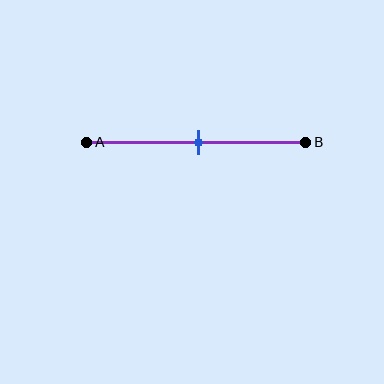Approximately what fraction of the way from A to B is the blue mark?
The blue mark is approximately 50% of the way from A to B.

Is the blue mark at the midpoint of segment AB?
Yes, the mark is approximately at the midpoint.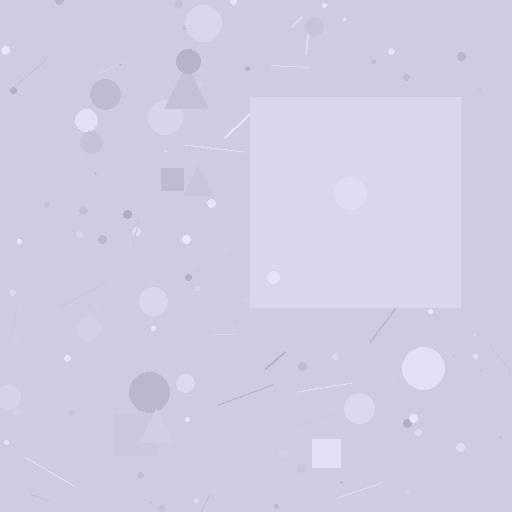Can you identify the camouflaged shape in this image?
The camouflaged shape is a square.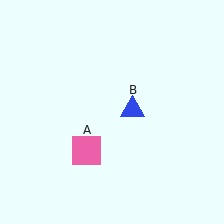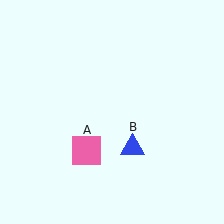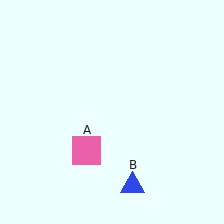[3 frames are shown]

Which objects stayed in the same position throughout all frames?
Pink square (object A) remained stationary.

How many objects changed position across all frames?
1 object changed position: blue triangle (object B).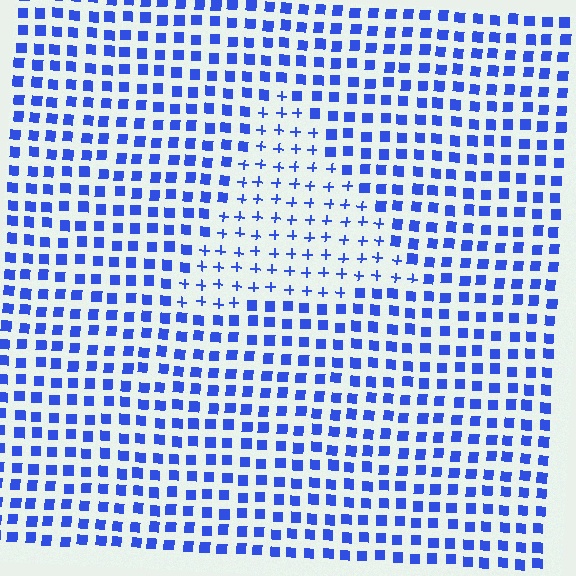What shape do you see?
I see a triangle.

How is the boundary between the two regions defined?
The boundary is defined by a change in element shape: plus signs inside vs. squares outside. All elements share the same color and spacing.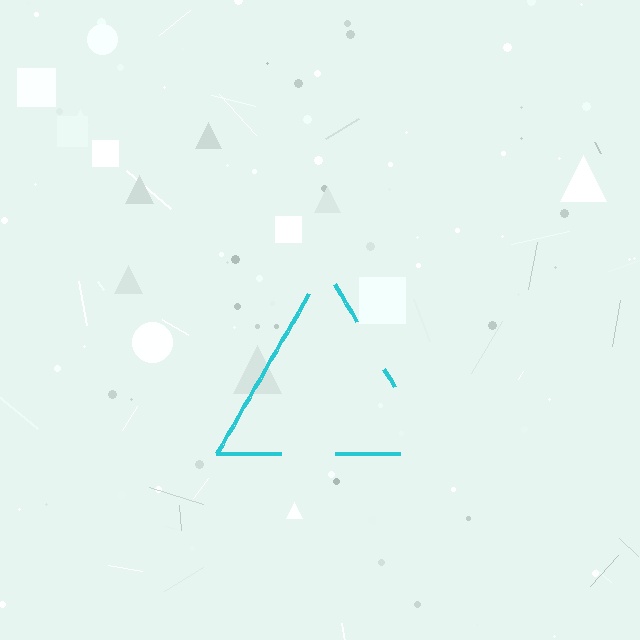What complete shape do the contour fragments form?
The contour fragments form a triangle.